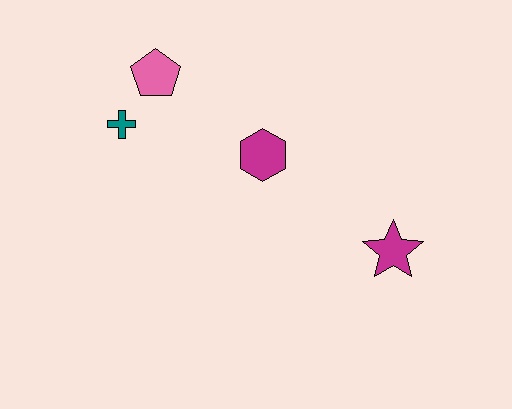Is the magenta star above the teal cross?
No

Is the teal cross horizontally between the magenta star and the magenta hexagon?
No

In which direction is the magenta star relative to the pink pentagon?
The magenta star is to the right of the pink pentagon.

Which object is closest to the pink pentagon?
The teal cross is closest to the pink pentagon.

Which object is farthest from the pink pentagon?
The magenta star is farthest from the pink pentagon.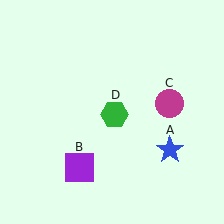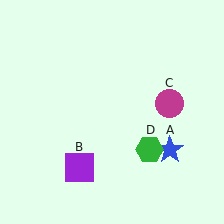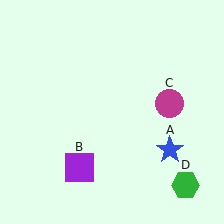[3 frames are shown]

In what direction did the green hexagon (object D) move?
The green hexagon (object D) moved down and to the right.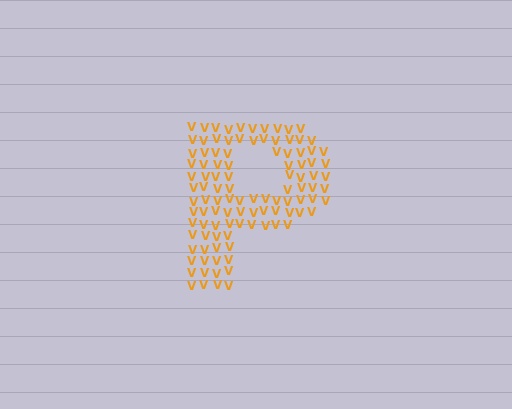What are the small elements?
The small elements are letter V's.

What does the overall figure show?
The overall figure shows the letter P.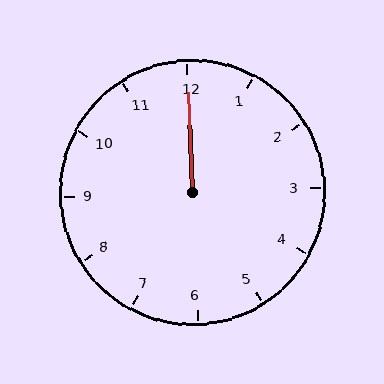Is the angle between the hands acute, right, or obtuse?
It is acute.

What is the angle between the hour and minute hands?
Approximately 0 degrees.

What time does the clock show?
12:00.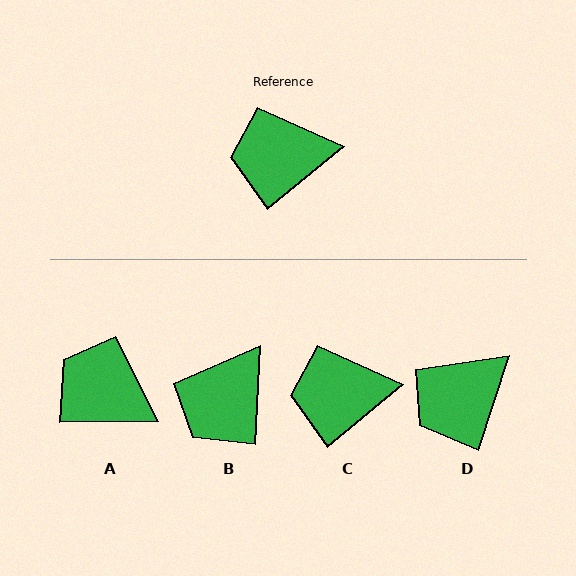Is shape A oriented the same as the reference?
No, it is off by about 39 degrees.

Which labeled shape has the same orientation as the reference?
C.